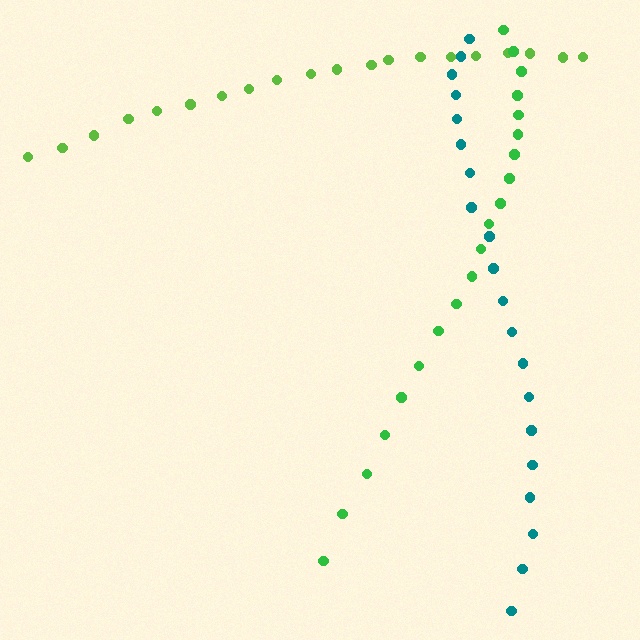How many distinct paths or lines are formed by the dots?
There are 3 distinct paths.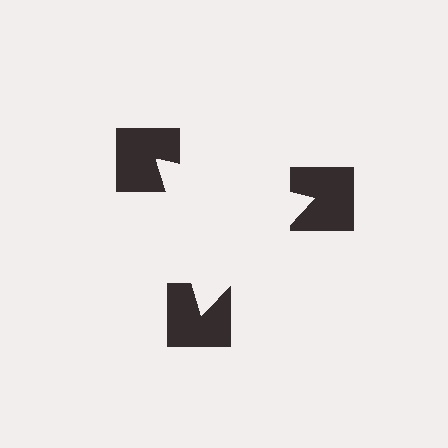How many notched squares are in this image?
There are 3 — one at each vertex of the illusory triangle.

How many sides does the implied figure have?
3 sides.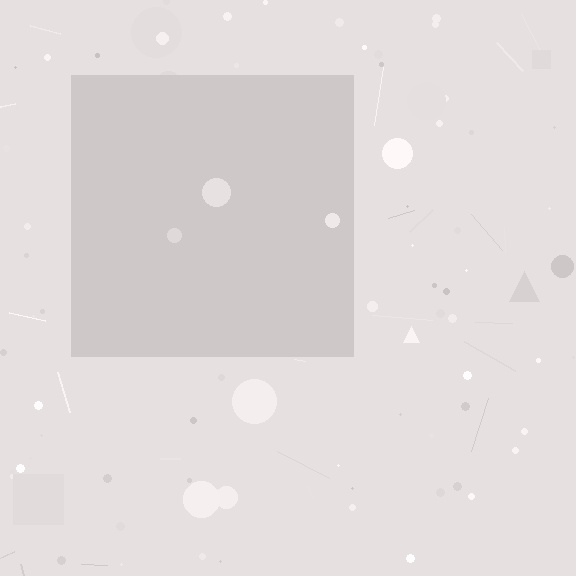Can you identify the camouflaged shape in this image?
The camouflaged shape is a square.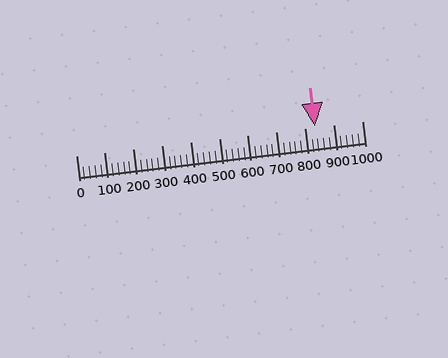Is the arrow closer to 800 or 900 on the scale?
The arrow is closer to 800.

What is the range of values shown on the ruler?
The ruler shows values from 0 to 1000.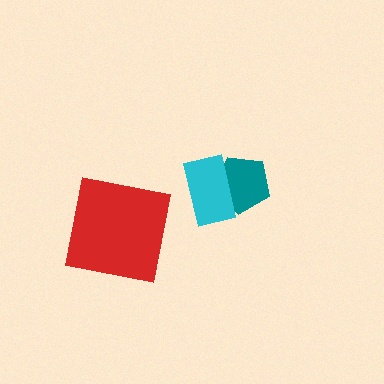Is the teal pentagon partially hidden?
Yes, it is partially covered by another shape.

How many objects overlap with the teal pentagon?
1 object overlaps with the teal pentagon.